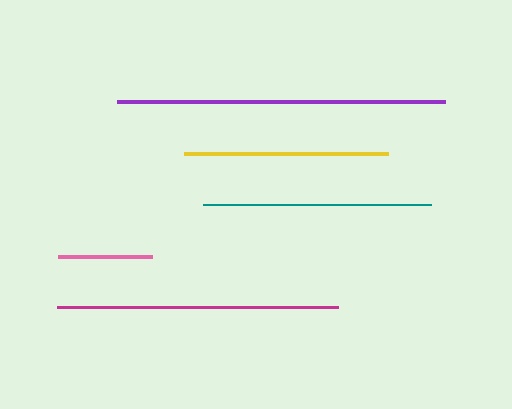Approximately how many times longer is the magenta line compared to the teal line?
The magenta line is approximately 1.2 times the length of the teal line.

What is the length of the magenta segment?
The magenta segment is approximately 281 pixels long.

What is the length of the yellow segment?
The yellow segment is approximately 205 pixels long.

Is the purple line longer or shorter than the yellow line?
The purple line is longer than the yellow line.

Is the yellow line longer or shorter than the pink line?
The yellow line is longer than the pink line.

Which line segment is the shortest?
The pink line is the shortest at approximately 94 pixels.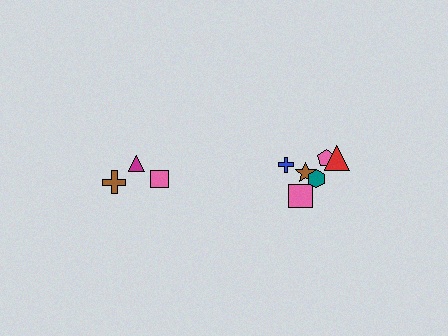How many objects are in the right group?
There are 6 objects.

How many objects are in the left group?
There are 3 objects.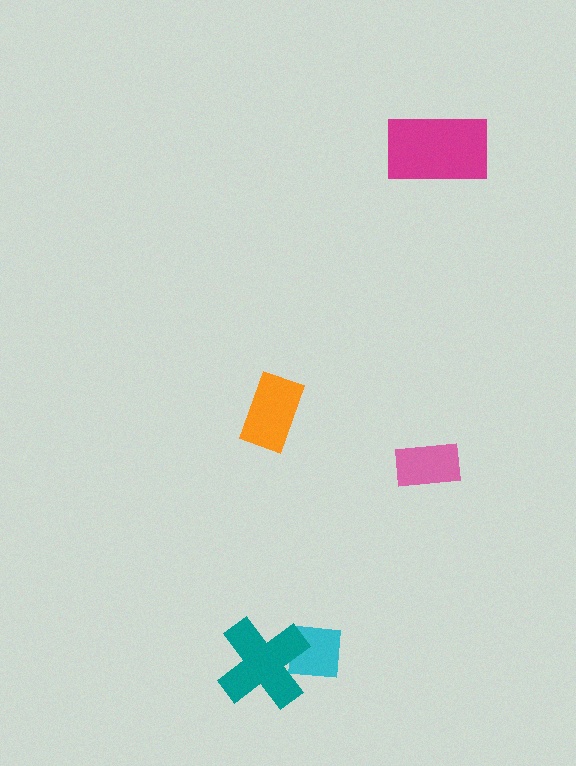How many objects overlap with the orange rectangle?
0 objects overlap with the orange rectangle.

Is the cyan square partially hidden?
Yes, it is partially covered by another shape.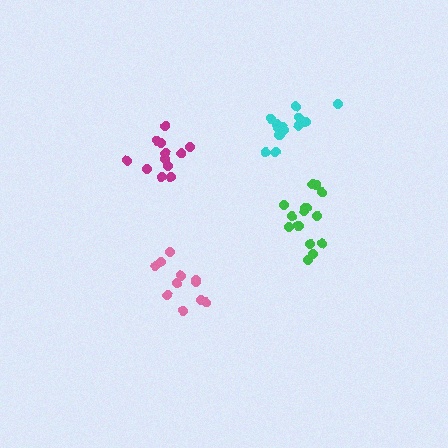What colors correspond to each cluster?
The clusters are colored: cyan, pink, green, magenta.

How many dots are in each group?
Group 1: 13 dots, Group 2: 11 dots, Group 3: 15 dots, Group 4: 12 dots (51 total).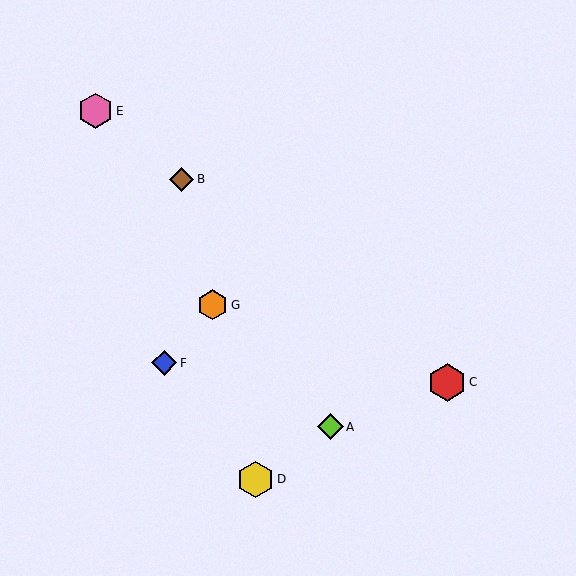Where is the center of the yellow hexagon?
The center of the yellow hexagon is at (256, 480).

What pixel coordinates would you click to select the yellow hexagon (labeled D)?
Click at (256, 480) to select the yellow hexagon D.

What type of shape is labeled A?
Shape A is a lime diamond.